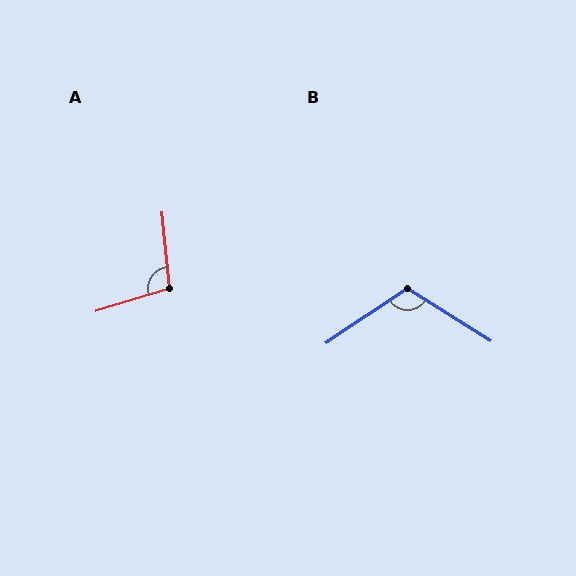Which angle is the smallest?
A, at approximately 102 degrees.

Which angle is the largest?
B, at approximately 114 degrees.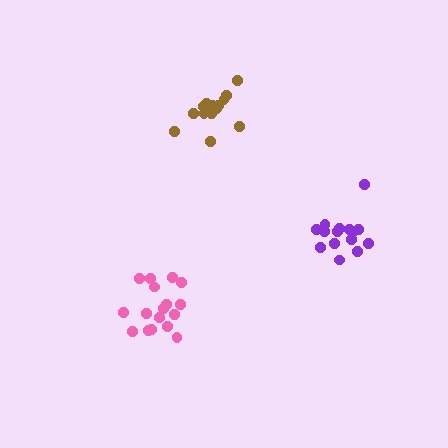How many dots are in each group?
Group 1: 17 dots, Group 2: 16 dots, Group 3: 15 dots (48 total).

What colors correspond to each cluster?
The clusters are colored: pink, purple, brown.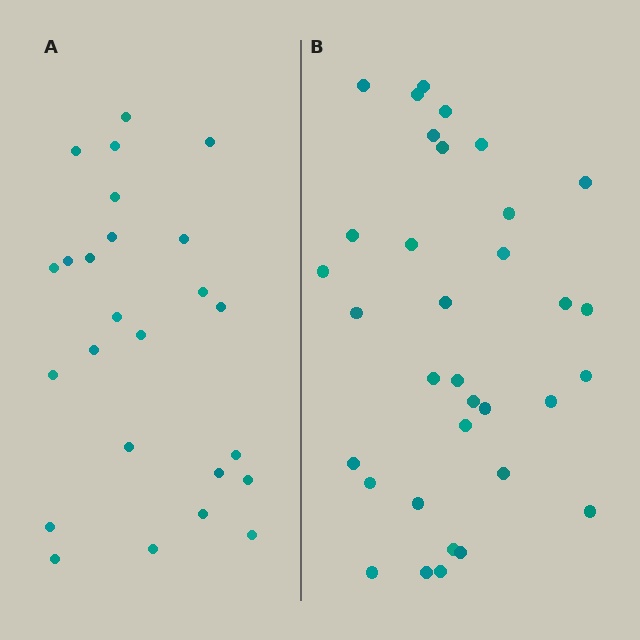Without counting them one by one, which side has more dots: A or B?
Region B (the right region) has more dots.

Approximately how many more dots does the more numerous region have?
Region B has roughly 8 or so more dots than region A.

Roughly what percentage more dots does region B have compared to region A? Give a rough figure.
About 35% more.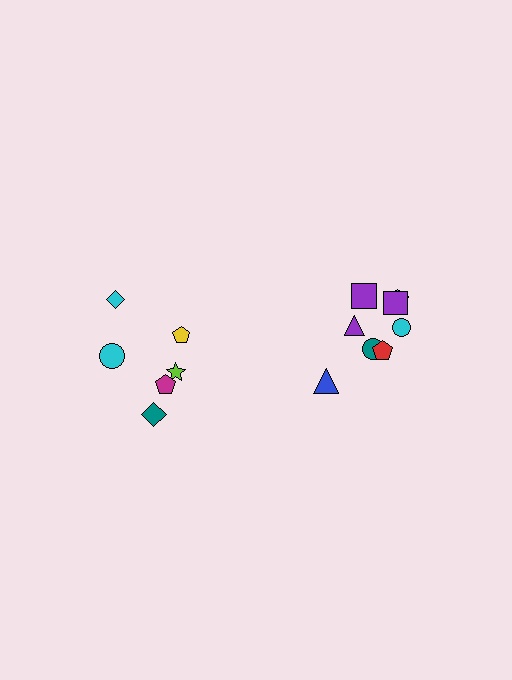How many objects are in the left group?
There are 6 objects.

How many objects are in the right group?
There are 8 objects.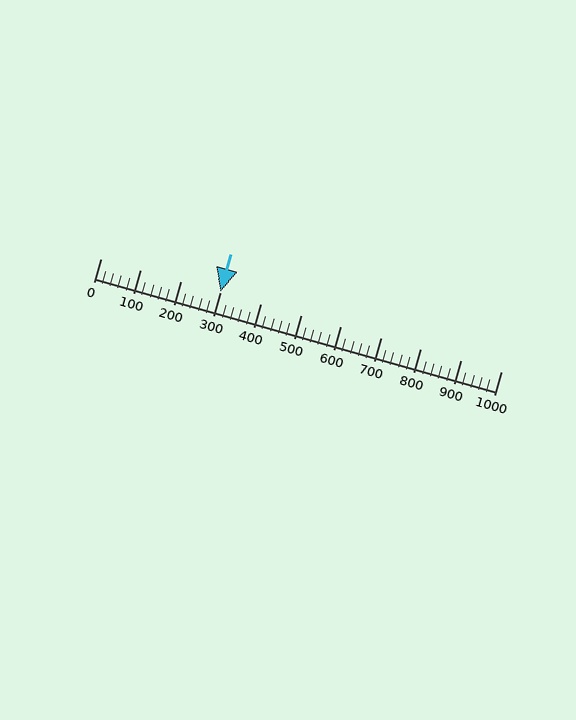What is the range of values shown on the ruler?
The ruler shows values from 0 to 1000.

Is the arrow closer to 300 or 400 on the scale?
The arrow is closer to 300.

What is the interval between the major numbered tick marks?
The major tick marks are spaced 100 units apart.